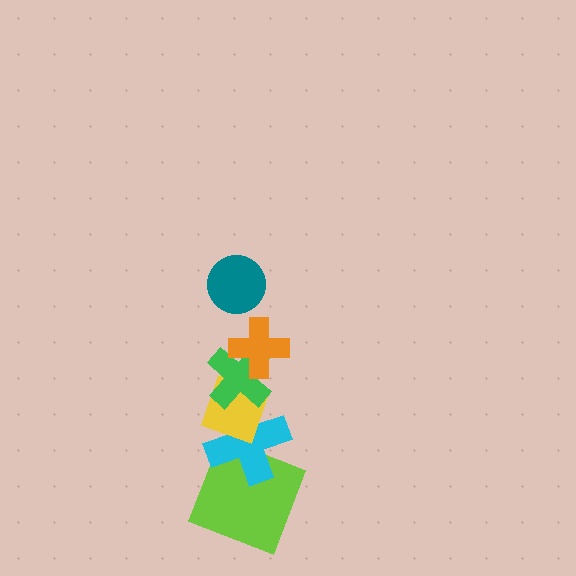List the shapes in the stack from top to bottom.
From top to bottom: the teal circle, the orange cross, the green cross, the yellow diamond, the cyan cross, the lime square.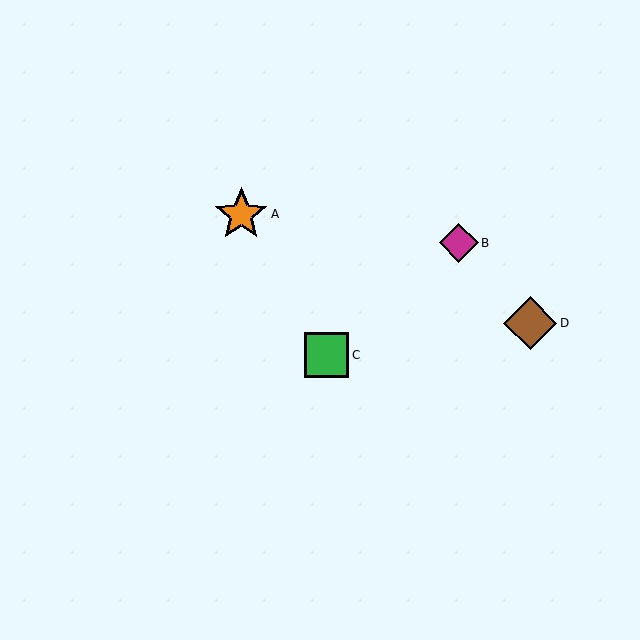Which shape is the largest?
The orange star (labeled A) is the largest.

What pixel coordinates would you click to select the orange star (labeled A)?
Click at (241, 214) to select the orange star A.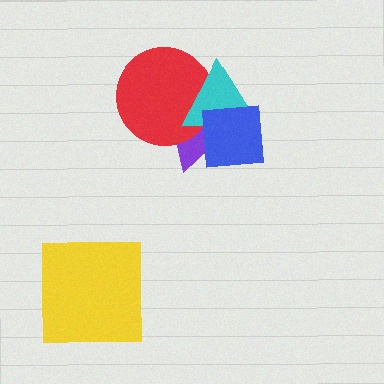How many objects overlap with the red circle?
3 objects overlap with the red circle.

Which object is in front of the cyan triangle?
The blue square is in front of the cyan triangle.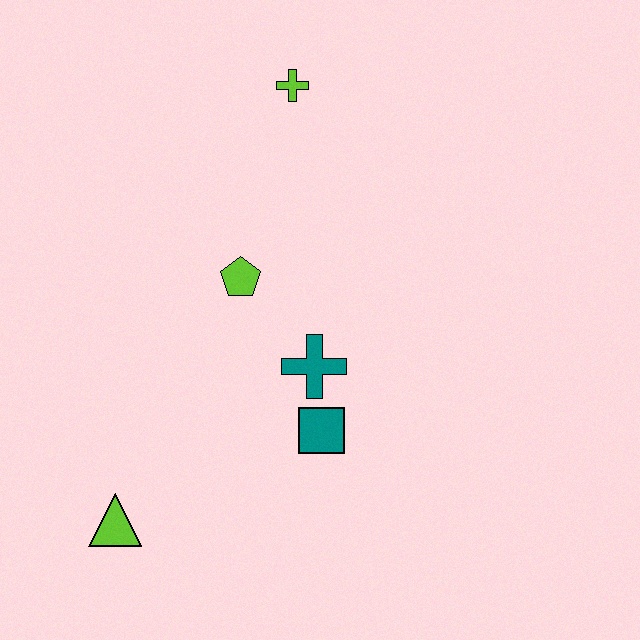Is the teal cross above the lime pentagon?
No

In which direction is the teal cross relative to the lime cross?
The teal cross is below the lime cross.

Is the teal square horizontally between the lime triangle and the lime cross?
No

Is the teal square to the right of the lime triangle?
Yes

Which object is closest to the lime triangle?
The teal square is closest to the lime triangle.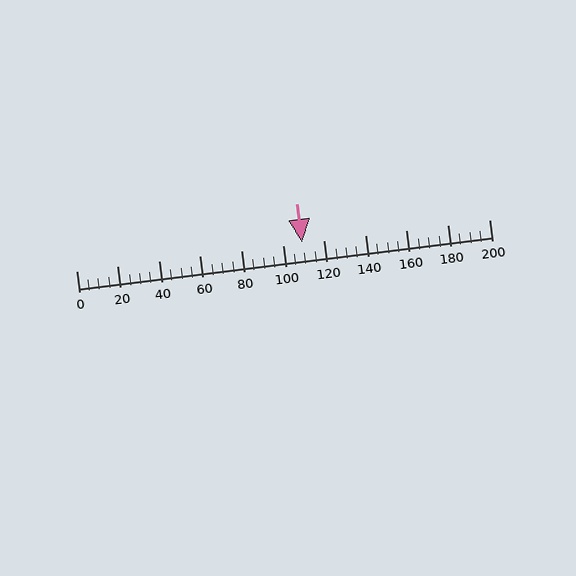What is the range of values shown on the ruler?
The ruler shows values from 0 to 200.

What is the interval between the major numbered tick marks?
The major tick marks are spaced 20 units apart.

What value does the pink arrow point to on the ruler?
The pink arrow points to approximately 109.